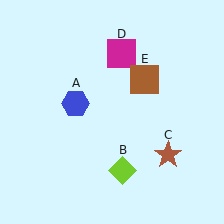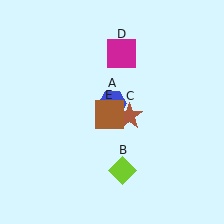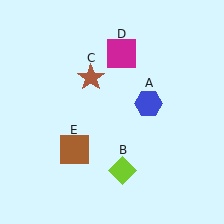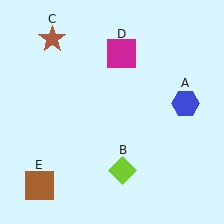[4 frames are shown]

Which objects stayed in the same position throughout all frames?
Lime diamond (object B) and magenta square (object D) remained stationary.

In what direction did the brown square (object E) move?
The brown square (object E) moved down and to the left.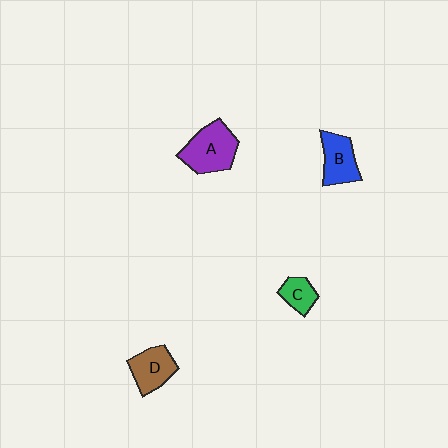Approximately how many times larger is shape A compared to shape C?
Approximately 2.2 times.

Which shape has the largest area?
Shape A (purple).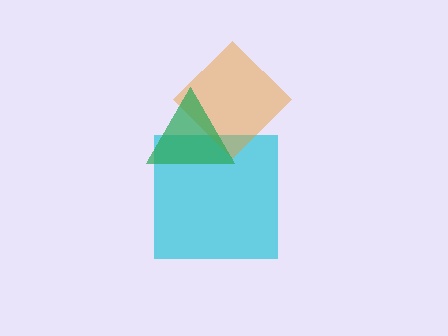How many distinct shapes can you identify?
There are 3 distinct shapes: a cyan square, an orange diamond, a green triangle.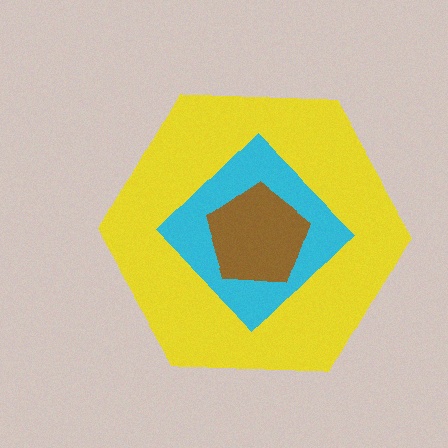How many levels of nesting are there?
3.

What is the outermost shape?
The yellow hexagon.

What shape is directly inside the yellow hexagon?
The cyan diamond.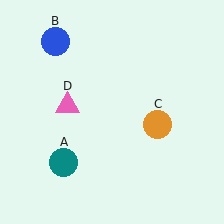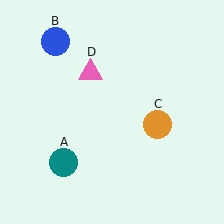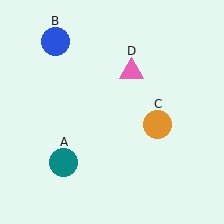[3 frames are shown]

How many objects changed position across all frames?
1 object changed position: pink triangle (object D).